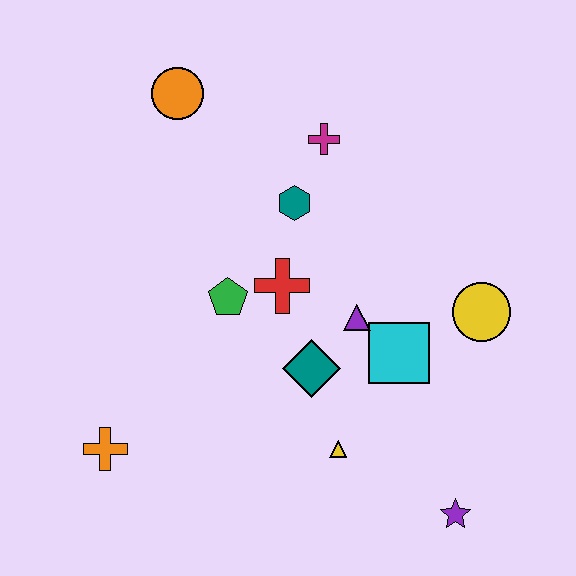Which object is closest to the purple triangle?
The cyan square is closest to the purple triangle.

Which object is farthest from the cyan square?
The orange circle is farthest from the cyan square.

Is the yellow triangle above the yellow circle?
No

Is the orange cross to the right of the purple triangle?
No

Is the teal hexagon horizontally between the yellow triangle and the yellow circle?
No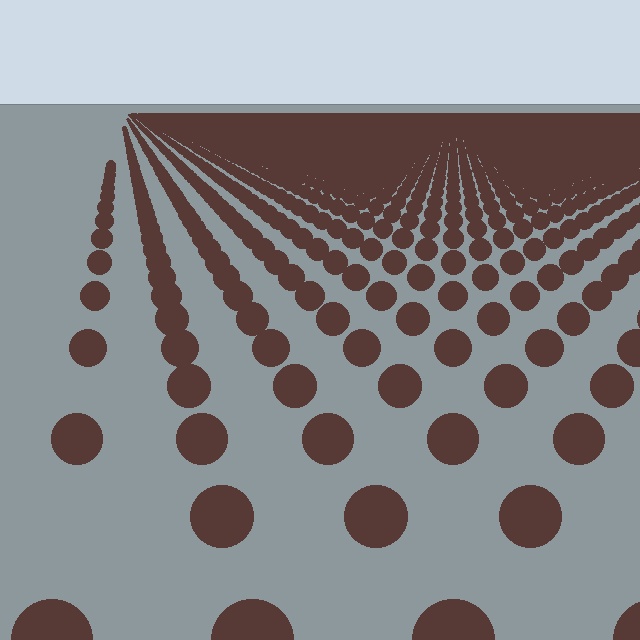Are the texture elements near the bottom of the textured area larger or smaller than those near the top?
Larger. Near the bottom, elements are closer to the viewer and appear at a bigger on-screen size.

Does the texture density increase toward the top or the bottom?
Density increases toward the top.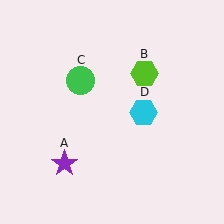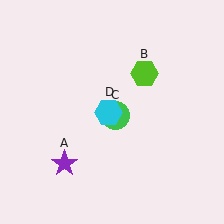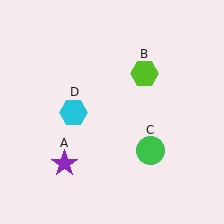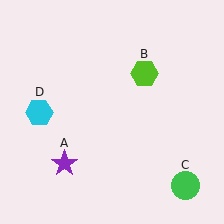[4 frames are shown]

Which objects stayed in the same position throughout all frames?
Purple star (object A) and lime hexagon (object B) remained stationary.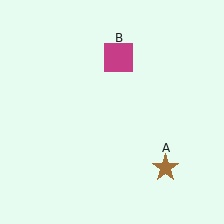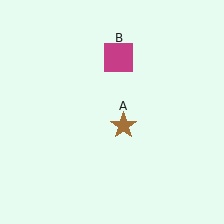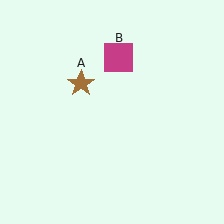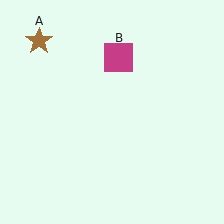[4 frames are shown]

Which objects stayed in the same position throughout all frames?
Magenta square (object B) remained stationary.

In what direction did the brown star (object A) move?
The brown star (object A) moved up and to the left.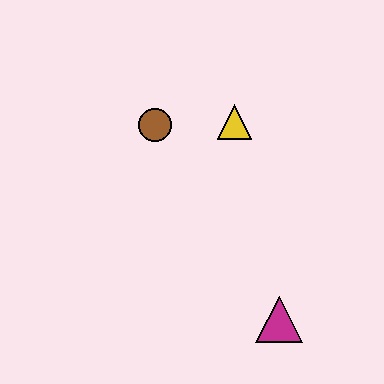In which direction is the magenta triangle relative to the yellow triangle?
The magenta triangle is below the yellow triangle.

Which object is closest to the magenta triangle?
The yellow triangle is closest to the magenta triangle.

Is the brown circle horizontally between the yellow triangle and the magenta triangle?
No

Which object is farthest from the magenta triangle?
The brown circle is farthest from the magenta triangle.